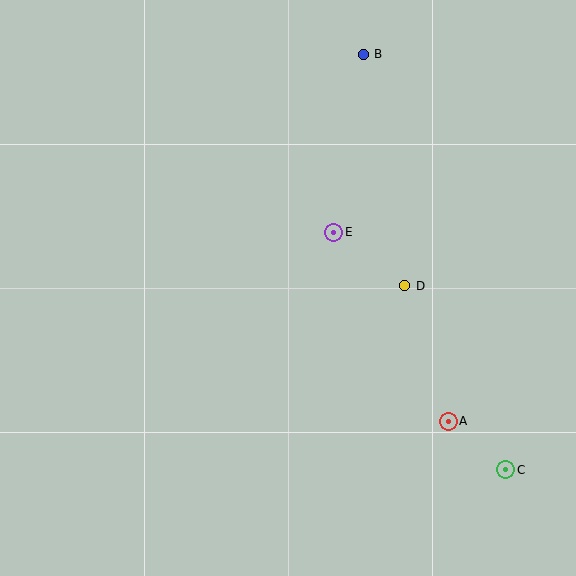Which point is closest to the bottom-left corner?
Point A is closest to the bottom-left corner.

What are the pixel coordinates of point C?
Point C is at (506, 470).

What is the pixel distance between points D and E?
The distance between D and E is 89 pixels.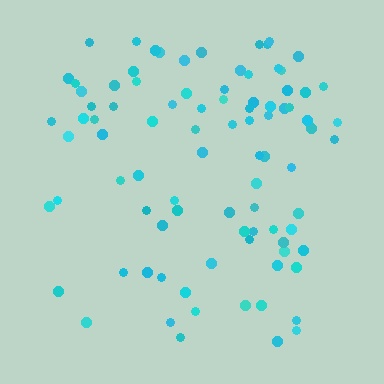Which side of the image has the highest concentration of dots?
The top.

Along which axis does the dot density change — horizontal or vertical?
Vertical.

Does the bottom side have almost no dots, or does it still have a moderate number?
Still a moderate number, just noticeably fewer than the top.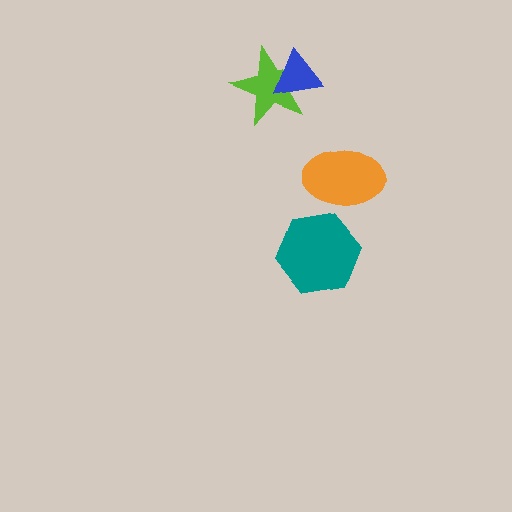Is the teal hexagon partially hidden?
No, no other shape covers it.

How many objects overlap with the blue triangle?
1 object overlaps with the blue triangle.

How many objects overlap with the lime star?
1 object overlaps with the lime star.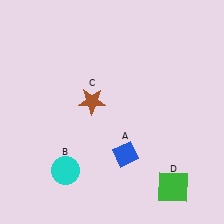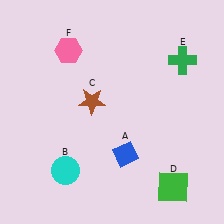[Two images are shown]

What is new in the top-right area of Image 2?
A green cross (E) was added in the top-right area of Image 2.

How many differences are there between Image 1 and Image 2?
There are 2 differences between the two images.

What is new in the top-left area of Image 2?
A pink hexagon (F) was added in the top-left area of Image 2.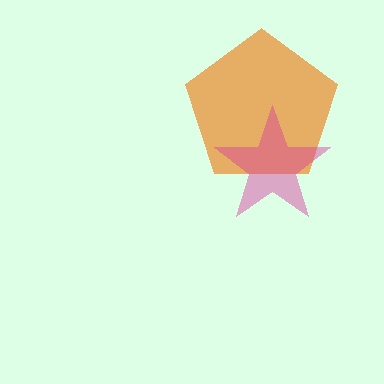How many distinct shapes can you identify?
There are 2 distinct shapes: an orange pentagon, a magenta star.